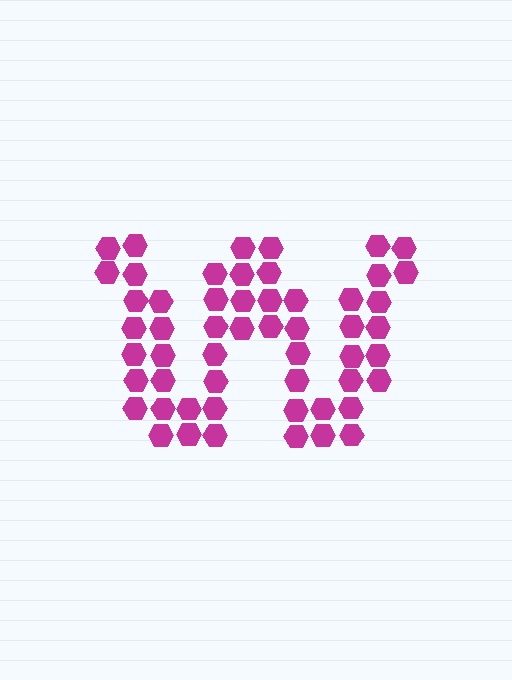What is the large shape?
The large shape is the letter W.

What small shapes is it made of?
It is made of small hexagons.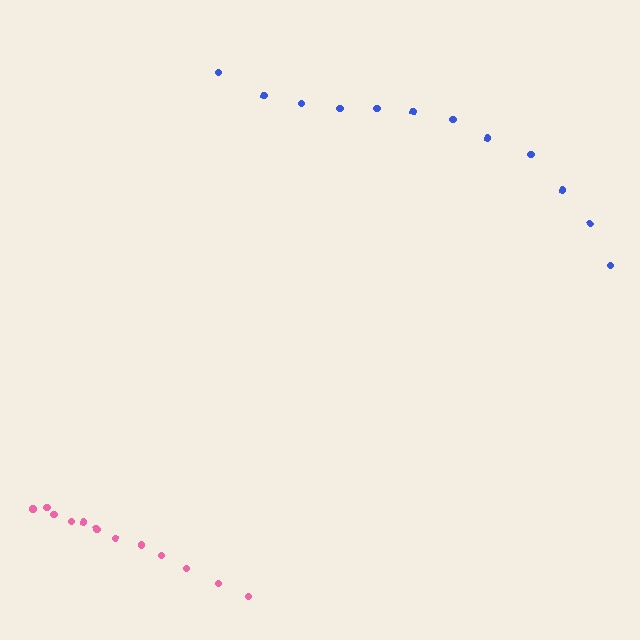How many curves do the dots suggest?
There are 2 distinct paths.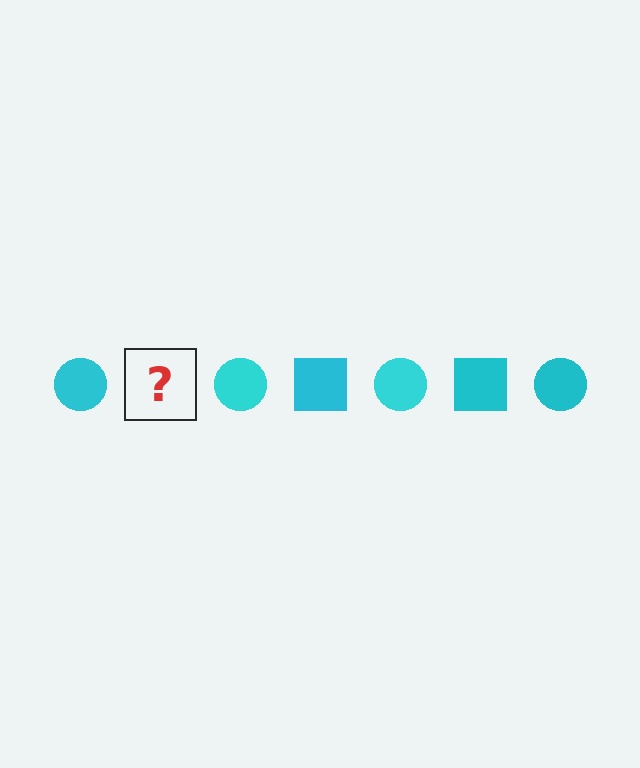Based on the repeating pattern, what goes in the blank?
The blank should be a cyan square.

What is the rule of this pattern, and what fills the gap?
The rule is that the pattern cycles through circle, square shapes in cyan. The gap should be filled with a cyan square.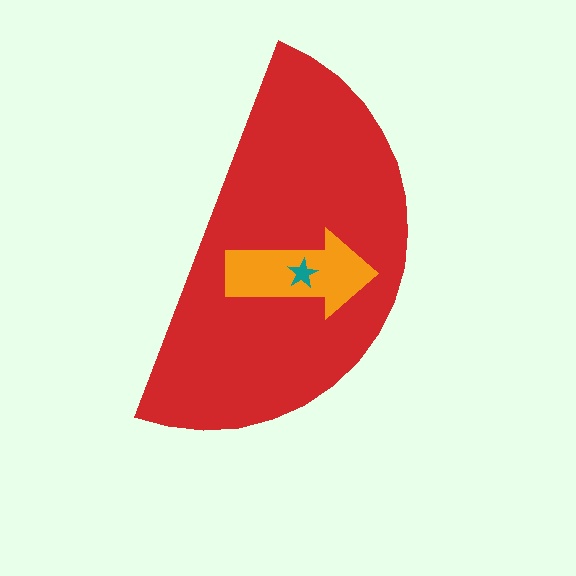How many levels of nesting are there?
3.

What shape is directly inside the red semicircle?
The orange arrow.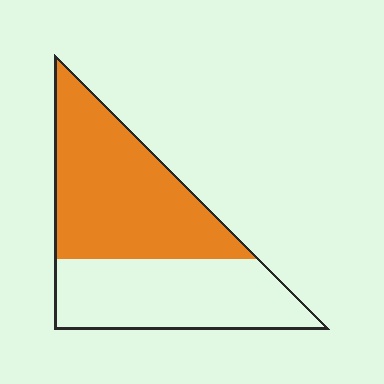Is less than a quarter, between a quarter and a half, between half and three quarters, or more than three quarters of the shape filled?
Between half and three quarters.